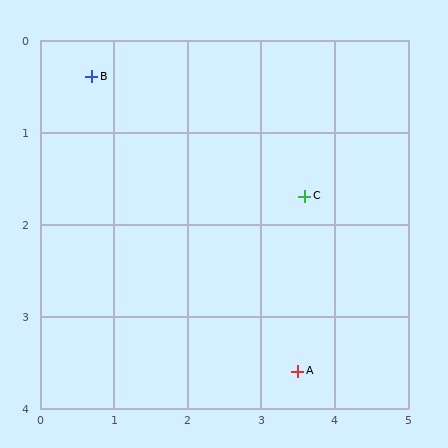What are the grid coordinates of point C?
Point C is at approximately (3.6, 1.7).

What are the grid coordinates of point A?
Point A is at approximately (3.5, 3.6).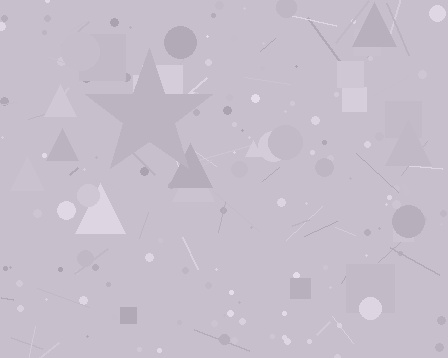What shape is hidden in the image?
A star is hidden in the image.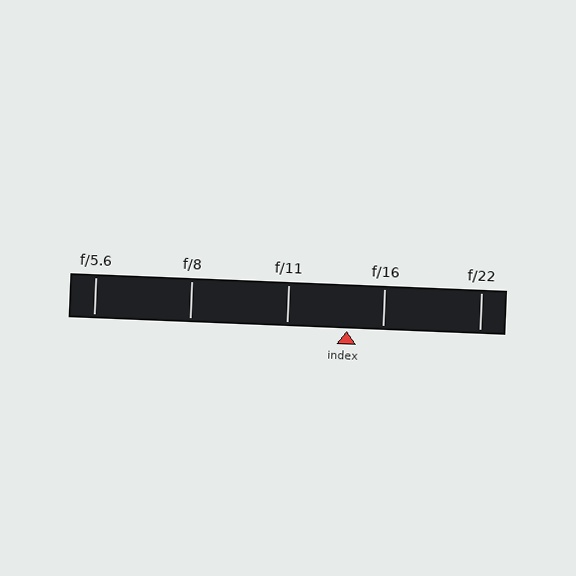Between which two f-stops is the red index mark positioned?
The index mark is between f/11 and f/16.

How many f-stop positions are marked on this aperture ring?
There are 5 f-stop positions marked.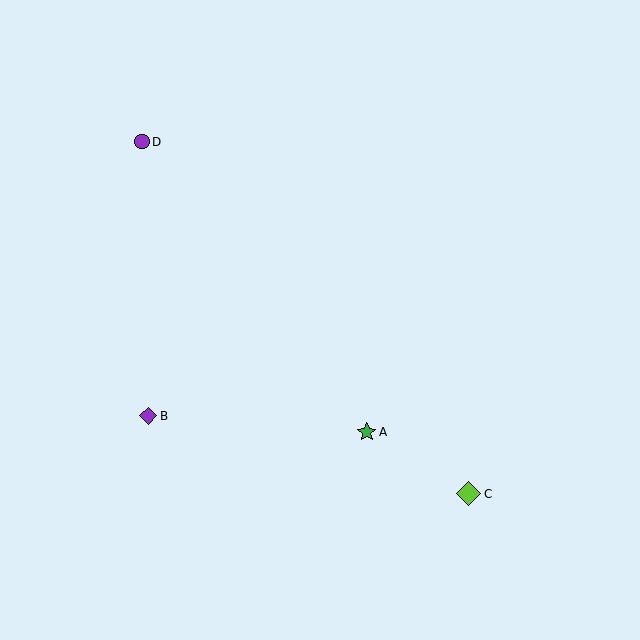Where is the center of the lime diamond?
The center of the lime diamond is at (468, 494).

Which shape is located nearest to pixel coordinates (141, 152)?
The purple circle (labeled D) at (142, 142) is nearest to that location.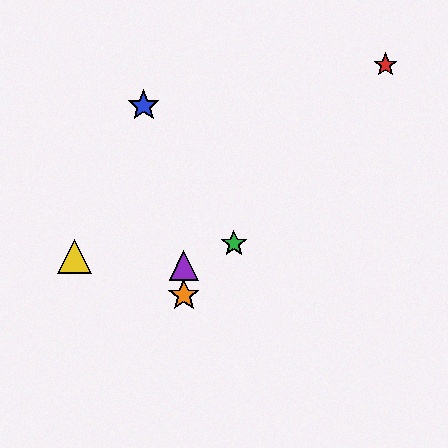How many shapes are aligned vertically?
2 shapes (the purple triangle, the orange star) are aligned vertically.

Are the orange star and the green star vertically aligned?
No, the orange star is at x≈184 and the green star is at x≈234.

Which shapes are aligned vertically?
The purple triangle, the orange star are aligned vertically.